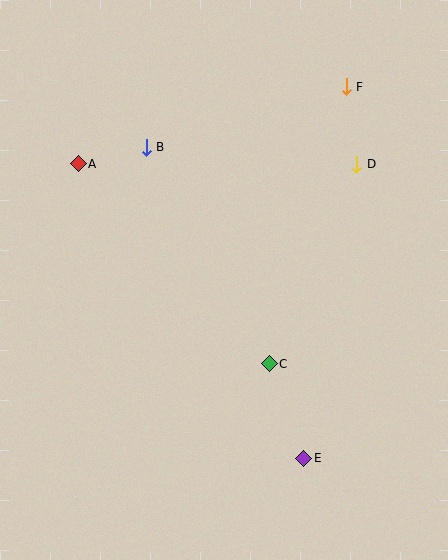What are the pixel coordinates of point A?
Point A is at (78, 164).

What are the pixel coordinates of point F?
Point F is at (346, 87).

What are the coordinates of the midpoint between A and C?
The midpoint between A and C is at (174, 264).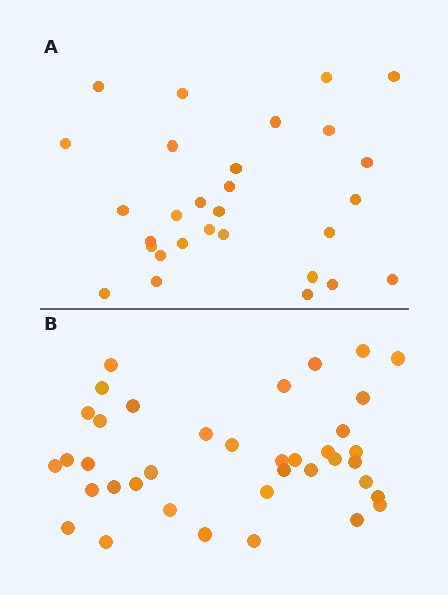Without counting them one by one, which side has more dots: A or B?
Region B (the bottom region) has more dots.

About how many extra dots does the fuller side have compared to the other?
Region B has roughly 8 or so more dots than region A.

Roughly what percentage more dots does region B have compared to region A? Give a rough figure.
About 30% more.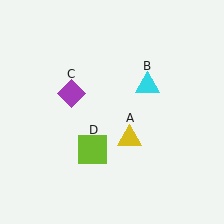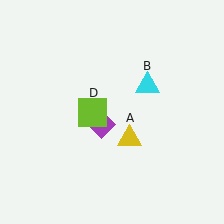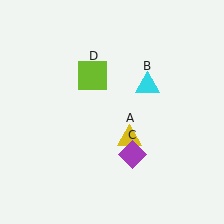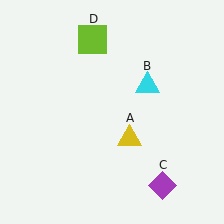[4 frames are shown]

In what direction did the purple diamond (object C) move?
The purple diamond (object C) moved down and to the right.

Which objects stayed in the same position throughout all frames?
Yellow triangle (object A) and cyan triangle (object B) remained stationary.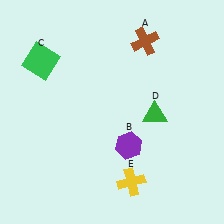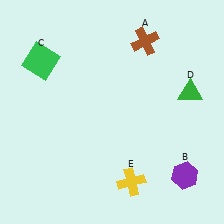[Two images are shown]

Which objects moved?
The objects that moved are: the purple hexagon (B), the green triangle (D).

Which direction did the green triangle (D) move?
The green triangle (D) moved right.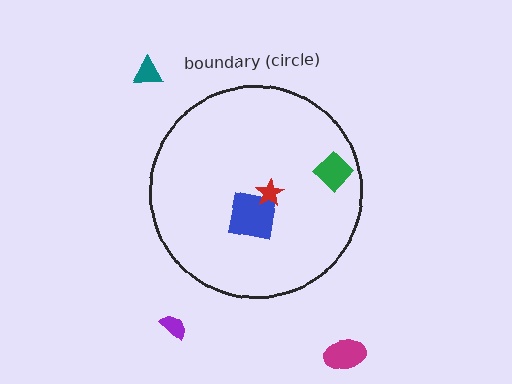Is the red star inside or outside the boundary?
Inside.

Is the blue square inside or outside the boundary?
Inside.